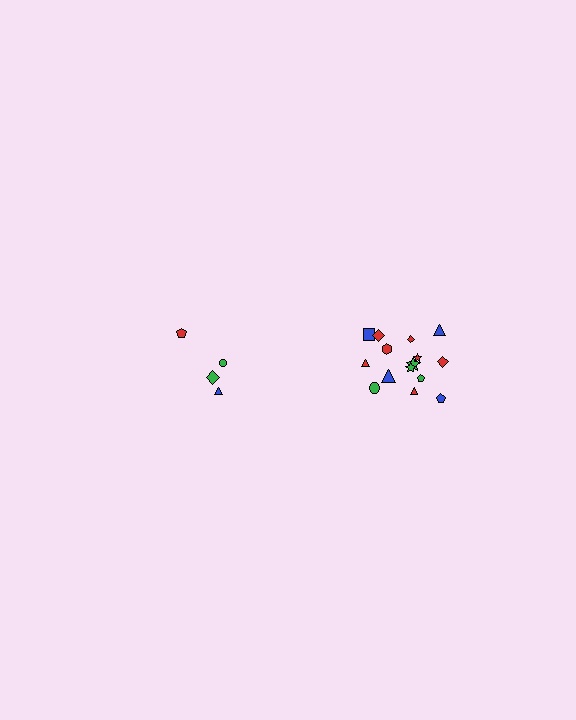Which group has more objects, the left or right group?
The right group.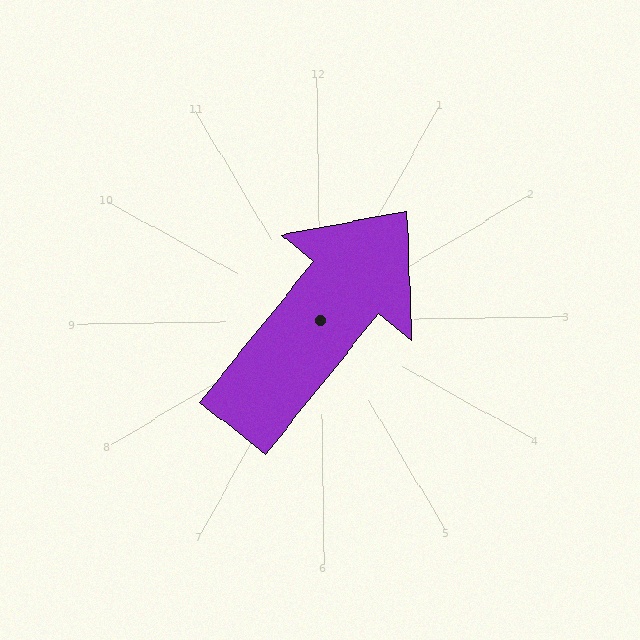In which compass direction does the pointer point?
Northeast.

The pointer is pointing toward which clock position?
Roughly 1 o'clock.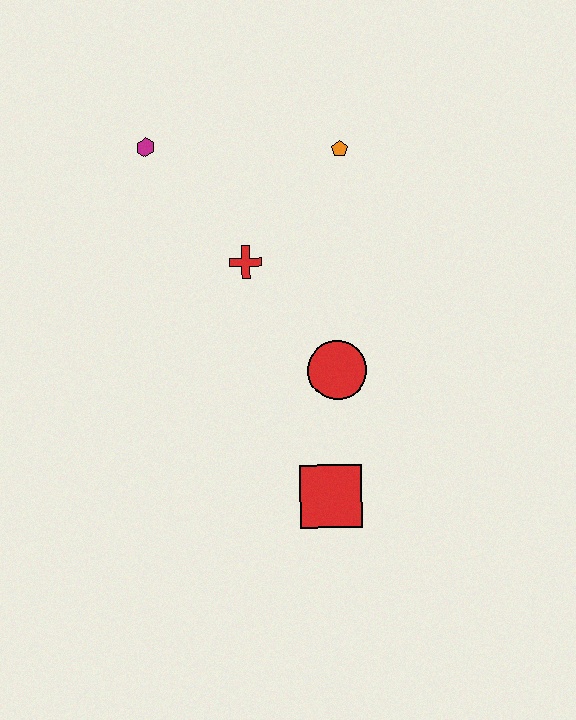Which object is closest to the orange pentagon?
The red cross is closest to the orange pentagon.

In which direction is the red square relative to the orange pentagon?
The red square is below the orange pentagon.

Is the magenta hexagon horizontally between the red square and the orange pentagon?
No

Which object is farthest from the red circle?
The magenta hexagon is farthest from the red circle.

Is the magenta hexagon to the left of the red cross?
Yes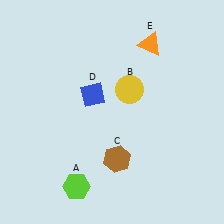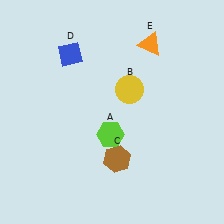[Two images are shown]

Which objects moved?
The objects that moved are: the lime hexagon (A), the blue diamond (D).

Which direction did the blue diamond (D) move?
The blue diamond (D) moved up.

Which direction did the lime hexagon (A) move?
The lime hexagon (A) moved up.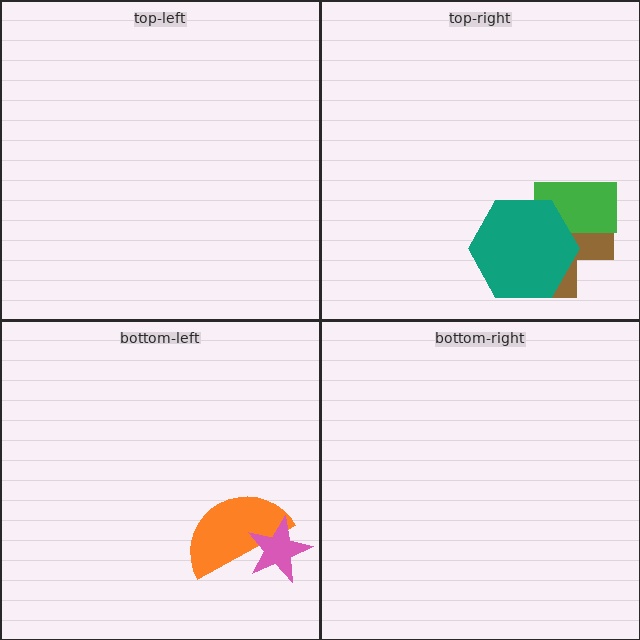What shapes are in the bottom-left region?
The orange semicircle, the pink star.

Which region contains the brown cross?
The top-right region.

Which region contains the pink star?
The bottom-left region.